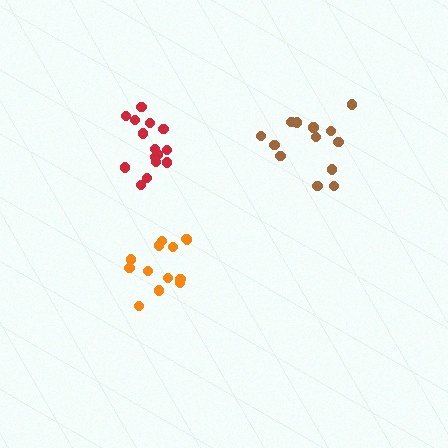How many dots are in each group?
Group 1: 13 dots, Group 2: 15 dots, Group 3: 13 dots (41 total).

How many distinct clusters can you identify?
There are 3 distinct clusters.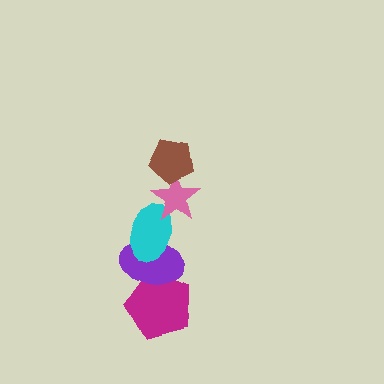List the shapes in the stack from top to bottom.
From top to bottom: the brown pentagon, the pink star, the cyan ellipse, the purple ellipse, the magenta pentagon.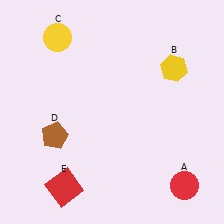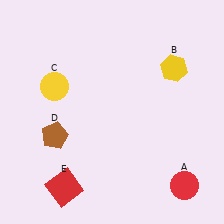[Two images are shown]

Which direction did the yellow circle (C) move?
The yellow circle (C) moved down.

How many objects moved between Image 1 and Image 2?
1 object moved between the two images.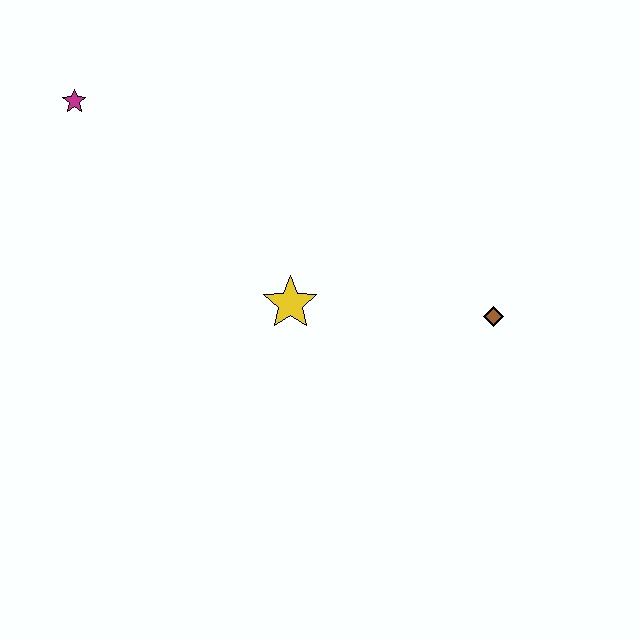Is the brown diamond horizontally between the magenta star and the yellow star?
No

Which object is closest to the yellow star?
The brown diamond is closest to the yellow star.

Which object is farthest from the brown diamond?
The magenta star is farthest from the brown diamond.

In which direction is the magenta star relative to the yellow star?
The magenta star is to the left of the yellow star.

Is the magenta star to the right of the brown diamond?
No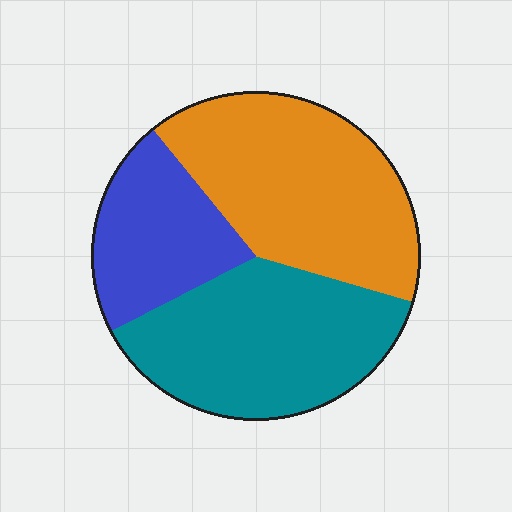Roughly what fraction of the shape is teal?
Teal covers roughly 40% of the shape.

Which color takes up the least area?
Blue, at roughly 20%.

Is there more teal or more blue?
Teal.